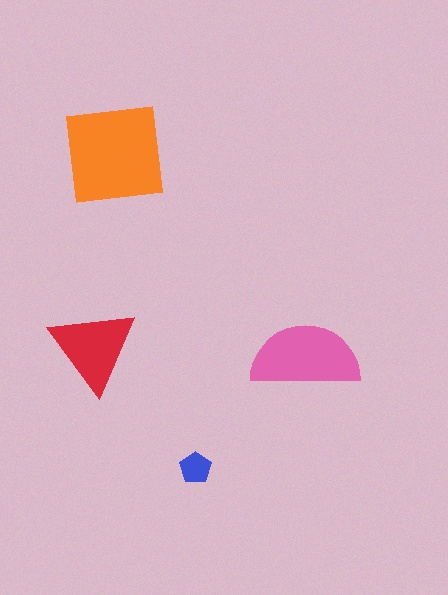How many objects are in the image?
There are 4 objects in the image.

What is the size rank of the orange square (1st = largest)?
1st.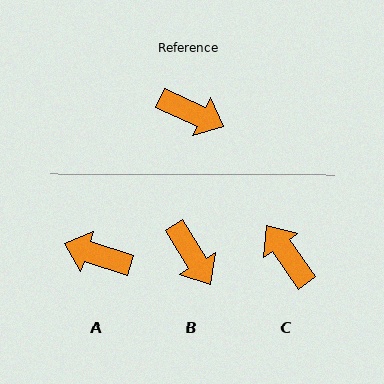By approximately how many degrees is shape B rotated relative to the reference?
Approximately 35 degrees clockwise.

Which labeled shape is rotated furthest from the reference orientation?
A, about 174 degrees away.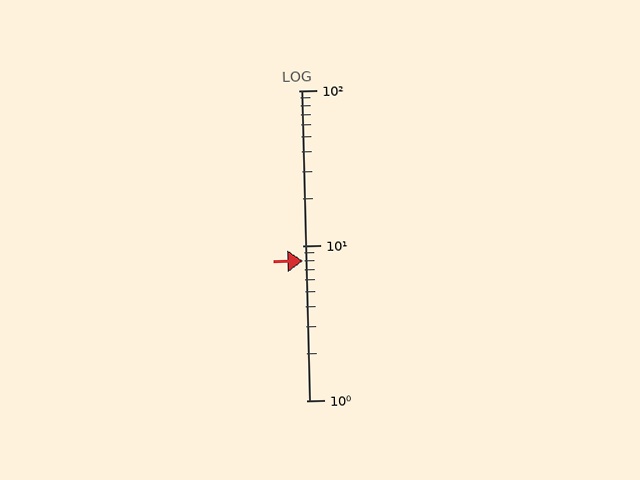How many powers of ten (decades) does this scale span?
The scale spans 2 decades, from 1 to 100.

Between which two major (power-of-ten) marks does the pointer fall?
The pointer is between 1 and 10.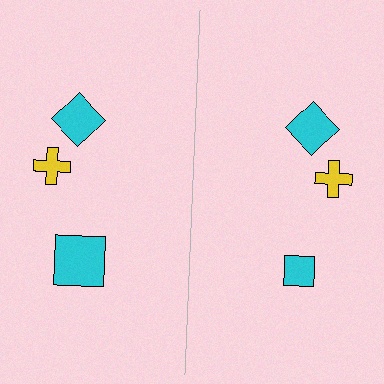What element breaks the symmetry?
The cyan square on the right side has a different size than its mirror counterpart.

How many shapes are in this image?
There are 6 shapes in this image.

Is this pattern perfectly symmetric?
No, the pattern is not perfectly symmetric. The cyan square on the right side has a different size than its mirror counterpart.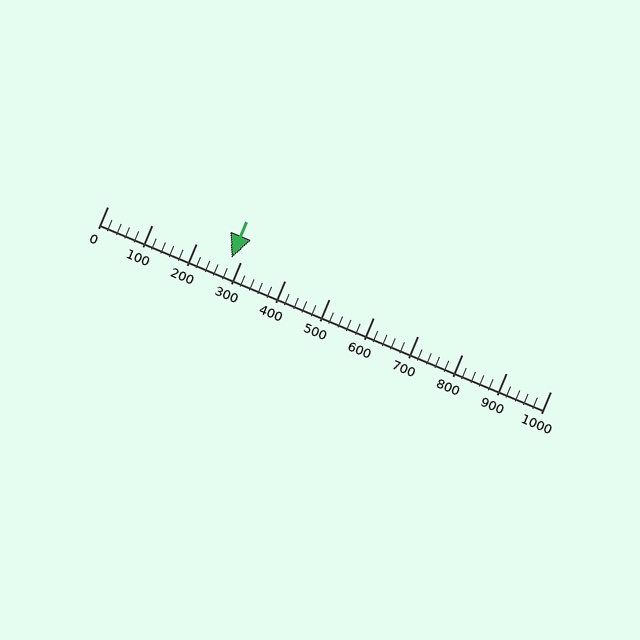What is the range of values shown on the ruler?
The ruler shows values from 0 to 1000.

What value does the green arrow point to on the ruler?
The green arrow points to approximately 280.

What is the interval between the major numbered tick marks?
The major tick marks are spaced 100 units apart.